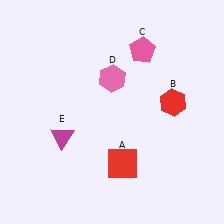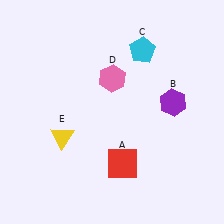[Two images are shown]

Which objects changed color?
B changed from red to purple. C changed from pink to cyan. E changed from magenta to yellow.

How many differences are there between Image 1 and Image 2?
There are 3 differences between the two images.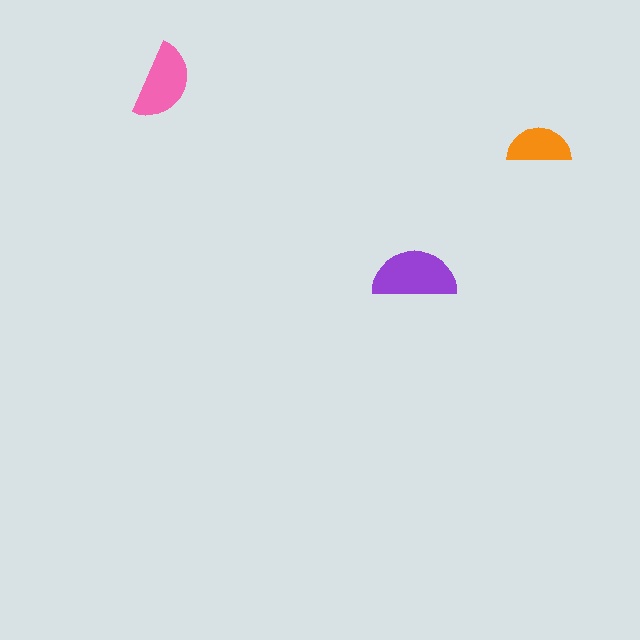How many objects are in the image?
There are 3 objects in the image.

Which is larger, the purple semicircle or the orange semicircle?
The purple one.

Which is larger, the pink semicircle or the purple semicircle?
The purple one.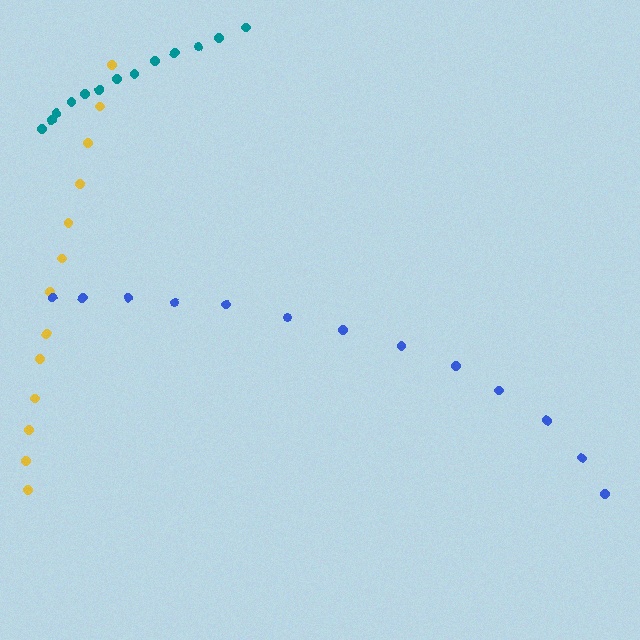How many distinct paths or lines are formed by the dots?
There are 3 distinct paths.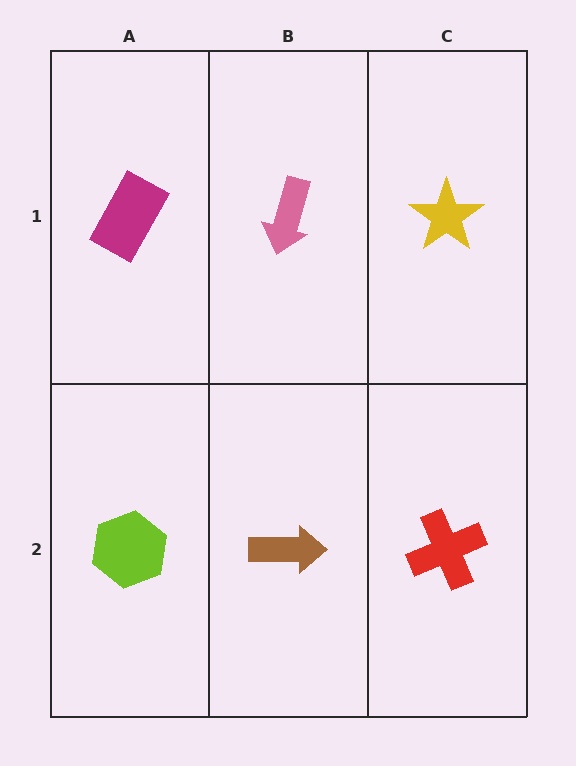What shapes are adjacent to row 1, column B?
A brown arrow (row 2, column B), a magenta rectangle (row 1, column A), a yellow star (row 1, column C).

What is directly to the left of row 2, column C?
A brown arrow.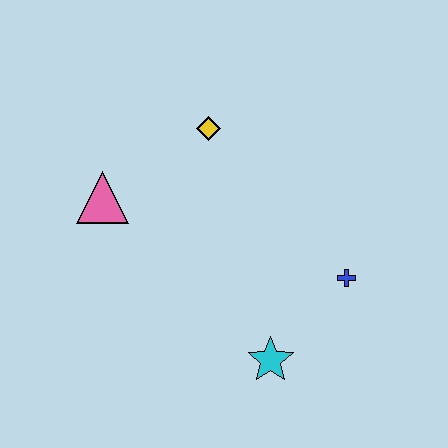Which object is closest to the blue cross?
The cyan star is closest to the blue cross.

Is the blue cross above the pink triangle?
No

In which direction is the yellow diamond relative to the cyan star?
The yellow diamond is above the cyan star.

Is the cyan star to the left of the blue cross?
Yes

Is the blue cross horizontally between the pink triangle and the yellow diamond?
No